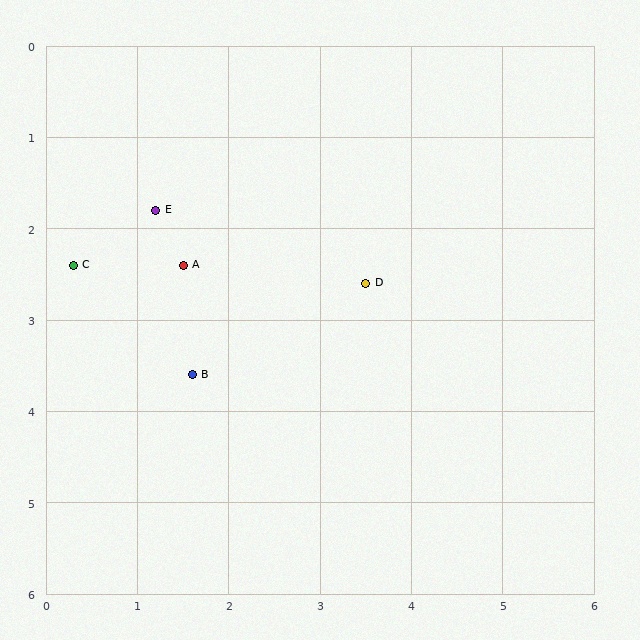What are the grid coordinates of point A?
Point A is at approximately (1.5, 2.4).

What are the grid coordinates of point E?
Point E is at approximately (1.2, 1.8).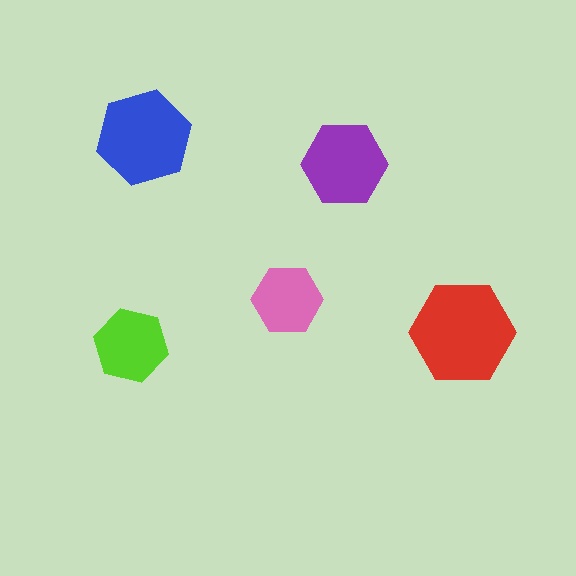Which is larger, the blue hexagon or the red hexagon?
The red one.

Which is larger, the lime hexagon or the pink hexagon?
The lime one.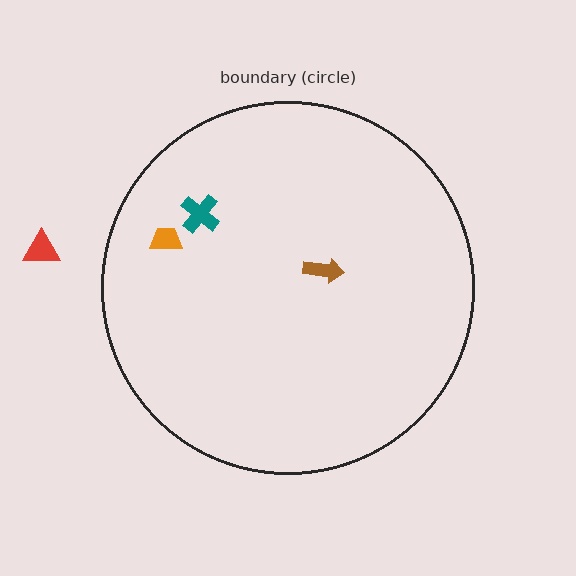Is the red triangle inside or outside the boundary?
Outside.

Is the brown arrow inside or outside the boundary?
Inside.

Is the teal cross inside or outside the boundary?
Inside.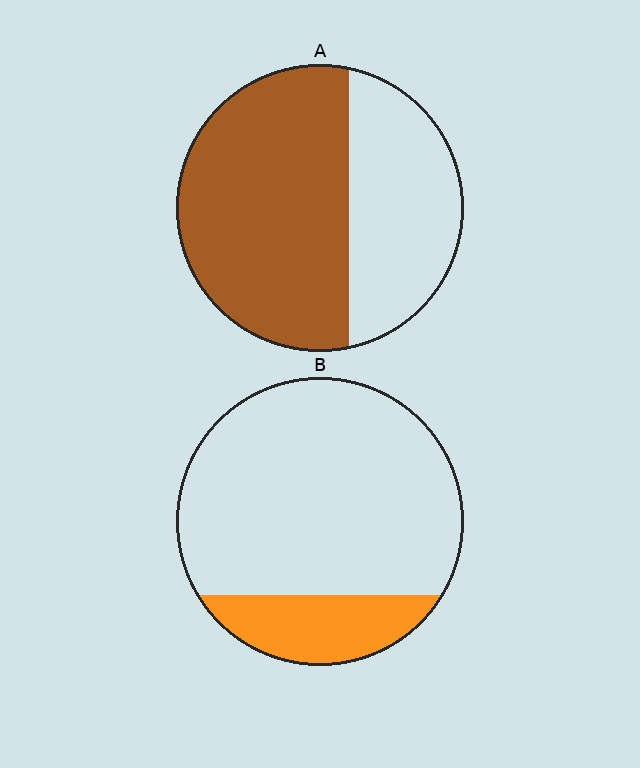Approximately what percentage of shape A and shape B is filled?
A is approximately 65% and B is approximately 20%.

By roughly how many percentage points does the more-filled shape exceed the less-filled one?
By roughly 45 percentage points (A over B).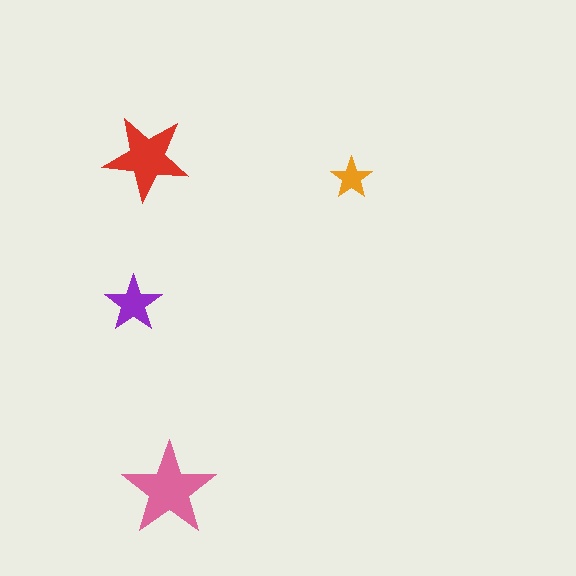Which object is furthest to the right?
The orange star is rightmost.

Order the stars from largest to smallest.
the pink one, the red one, the purple one, the orange one.